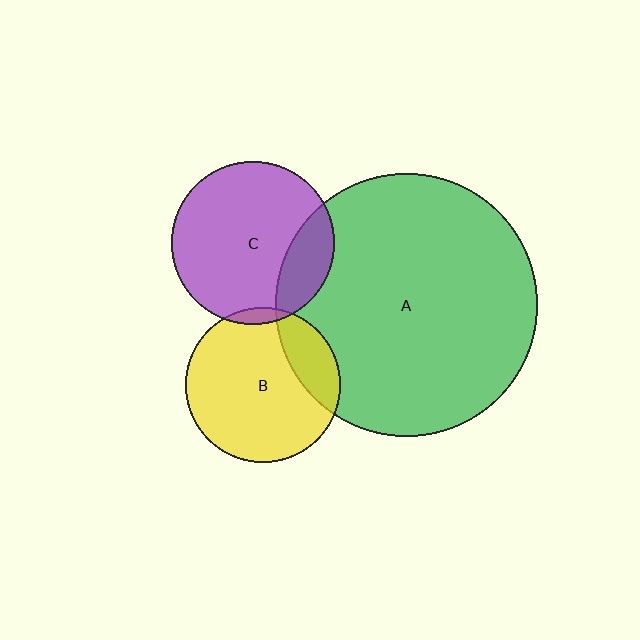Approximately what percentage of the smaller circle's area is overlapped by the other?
Approximately 20%.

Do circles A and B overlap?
Yes.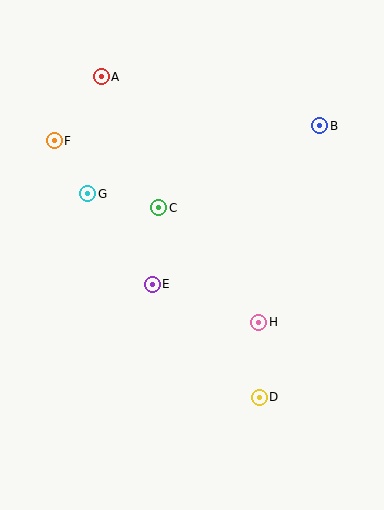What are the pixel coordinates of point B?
Point B is at (320, 126).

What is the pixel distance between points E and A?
The distance between E and A is 214 pixels.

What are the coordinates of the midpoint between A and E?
The midpoint between A and E is at (127, 181).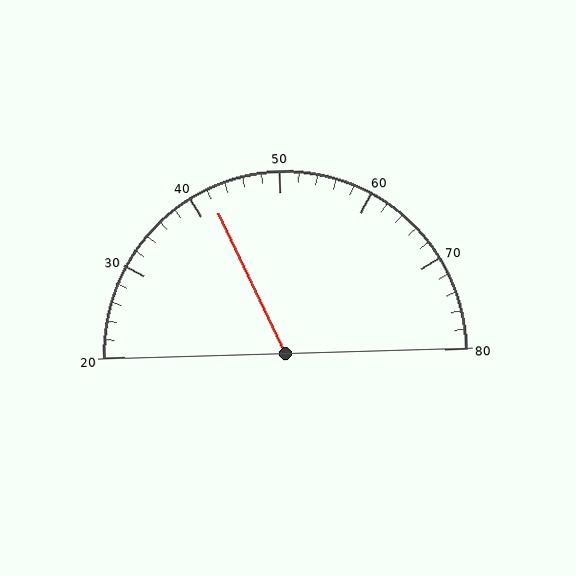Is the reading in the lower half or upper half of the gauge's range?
The reading is in the lower half of the range (20 to 80).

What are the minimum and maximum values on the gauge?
The gauge ranges from 20 to 80.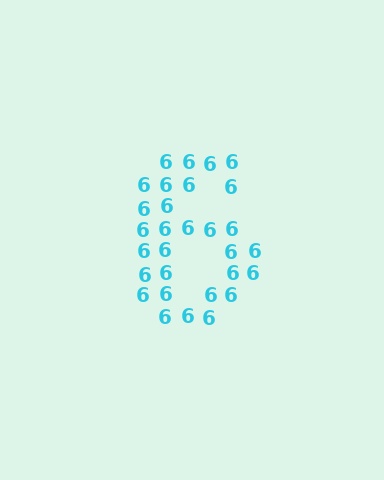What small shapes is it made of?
It is made of small digit 6's.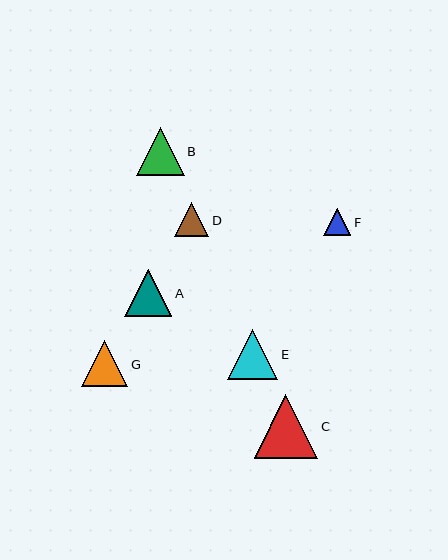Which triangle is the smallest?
Triangle F is the smallest with a size of approximately 27 pixels.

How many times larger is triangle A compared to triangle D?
Triangle A is approximately 1.4 times the size of triangle D.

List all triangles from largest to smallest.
From largest to smallest: C, E, B, A, G, D, F.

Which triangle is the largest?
Triangle C is the largest with a size of approximately 64 pixels.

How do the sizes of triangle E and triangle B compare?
Triangle E and triangle B are approximately the same size.